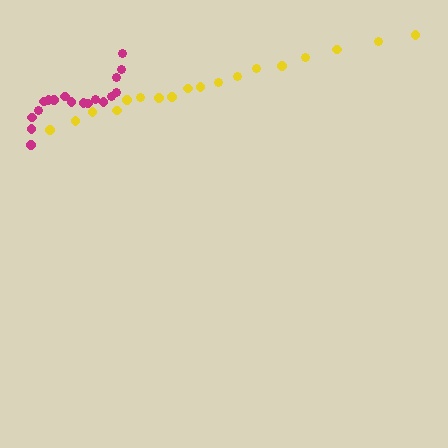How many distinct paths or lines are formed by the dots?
There are 2 distinct paths.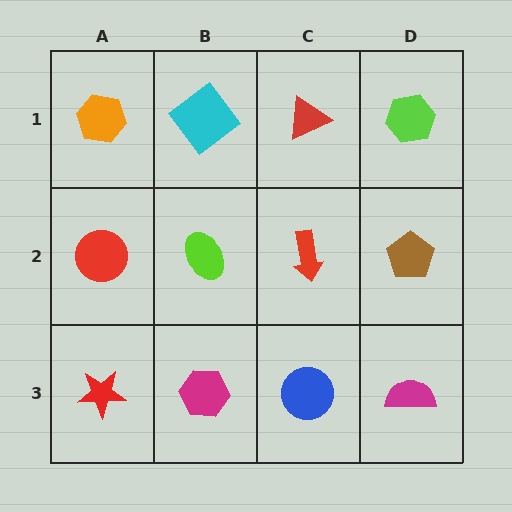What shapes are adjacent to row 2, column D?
A lime hexagon (row 1, column D), a magenta semicircle (row 3, column D), a red arrow (row 2, column C).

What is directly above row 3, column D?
A brown pentagon.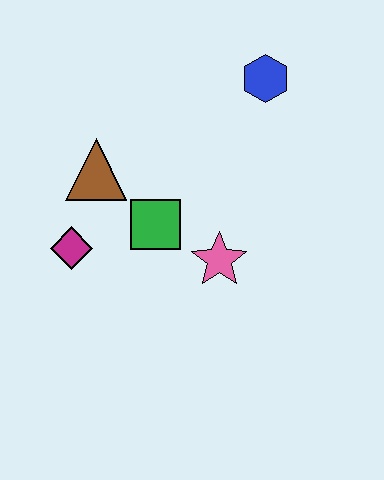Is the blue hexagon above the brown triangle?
Yes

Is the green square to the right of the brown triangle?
Yes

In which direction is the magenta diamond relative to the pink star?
The magenta diamond is to the left of the pink star.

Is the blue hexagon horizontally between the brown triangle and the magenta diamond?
No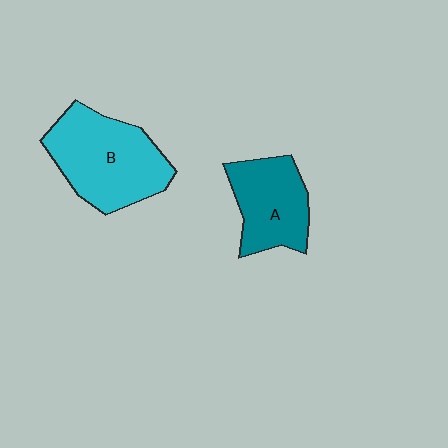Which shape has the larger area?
Shape B (cyan).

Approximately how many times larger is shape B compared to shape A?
Approximately 1.4 times.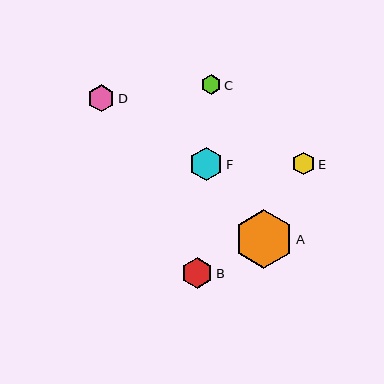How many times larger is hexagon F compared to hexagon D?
Hexagon F is approximately 1.2 times the size of hexagon D.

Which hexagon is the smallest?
Hexagon C is the smallest with a size of approximately 20 pixels.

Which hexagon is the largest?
Hexagon A is the largest with a size of approximately 59 pixels.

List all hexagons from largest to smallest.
From largest to smallest: A, F, B, D, E, C.